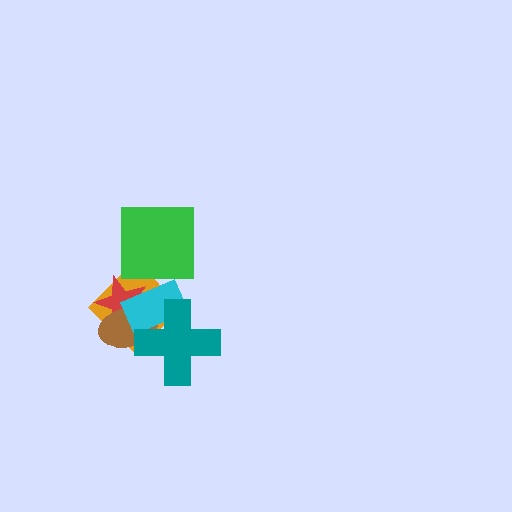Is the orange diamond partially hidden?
Yes, it is partially covered by another shape.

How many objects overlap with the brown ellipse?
4 objects overlap with the brown ellipse.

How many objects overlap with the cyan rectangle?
4 objects overlap with the cyan rectangle.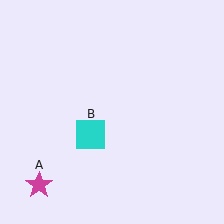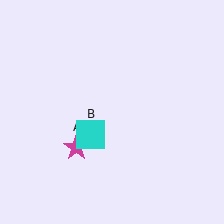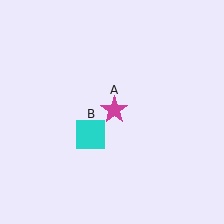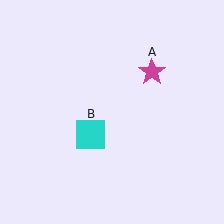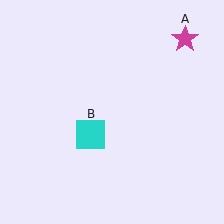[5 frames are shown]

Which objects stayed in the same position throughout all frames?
Cyan square (object B) remained stationary.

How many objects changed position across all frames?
1 object changed position: magenta star (object A).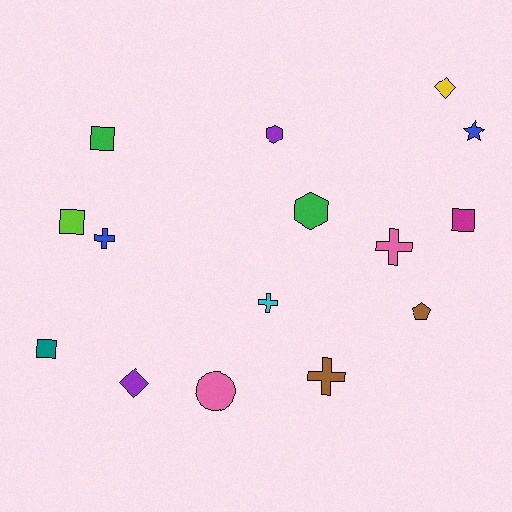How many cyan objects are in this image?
There is 1 cyan object.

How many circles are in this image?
There is 1 circle.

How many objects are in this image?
There are 15 objects.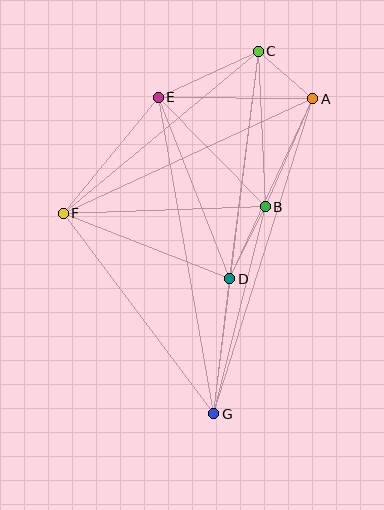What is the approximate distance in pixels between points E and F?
The distance between E and F is approximately 150 pixels.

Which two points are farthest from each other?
Points C and G are farthest from each other.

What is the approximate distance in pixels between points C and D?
The distance between C and D is approximately 230 pixels.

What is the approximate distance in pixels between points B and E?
The distance between B and E is approximately 153 pixels.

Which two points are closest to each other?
Points A and C are closest to each other.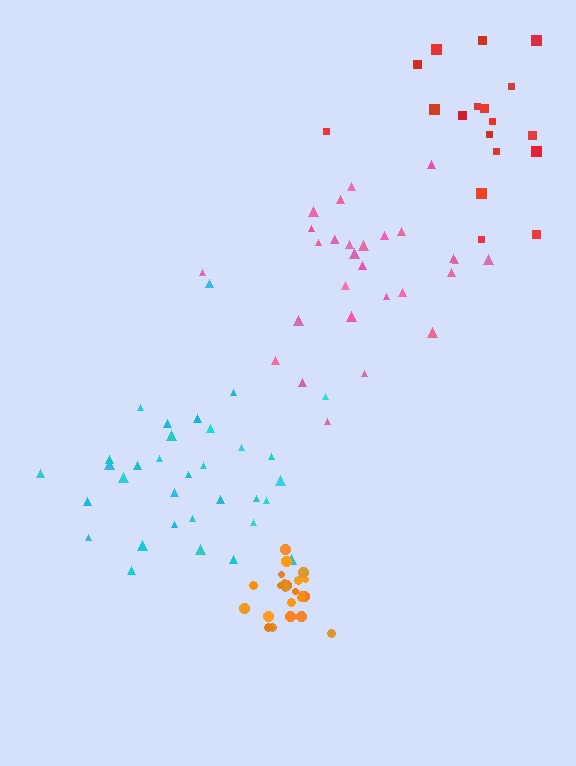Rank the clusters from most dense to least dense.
orange, cyan, pink, red.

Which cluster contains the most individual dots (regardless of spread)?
Cyan (33).